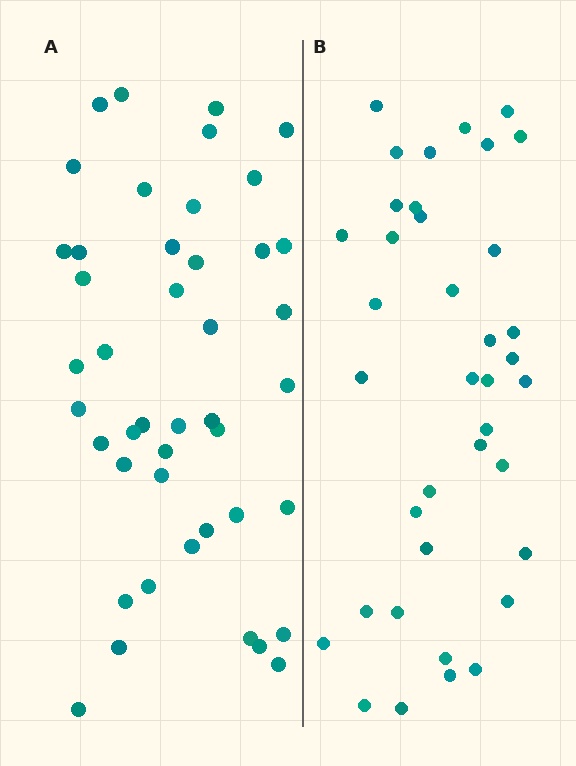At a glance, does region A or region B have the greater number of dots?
Region A (the left region) has more dots.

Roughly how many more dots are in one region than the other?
Region A has about 6 more dots than region B.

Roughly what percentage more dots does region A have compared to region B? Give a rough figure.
About 15% more.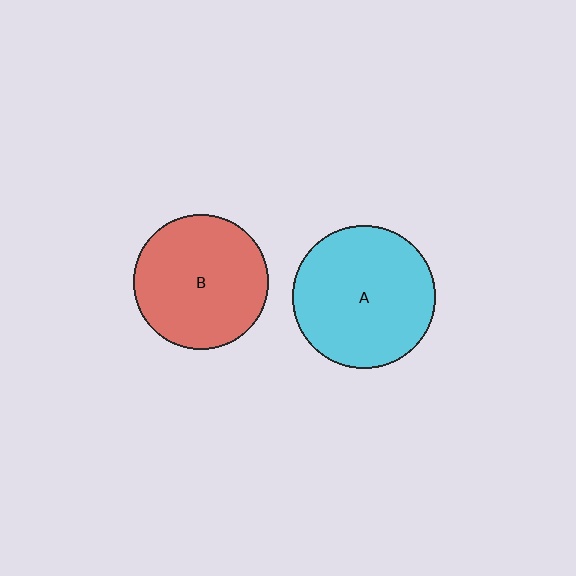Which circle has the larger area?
Circle A (cyan).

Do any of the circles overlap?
No, none of the circles overlap.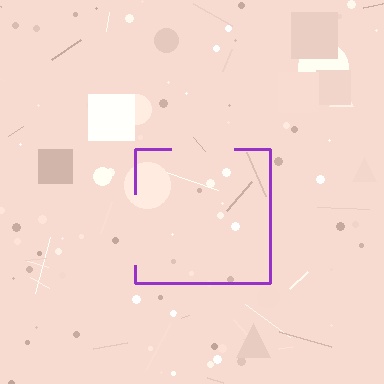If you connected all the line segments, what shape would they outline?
They would outline a square.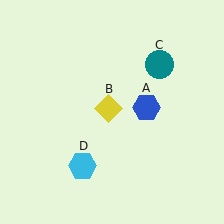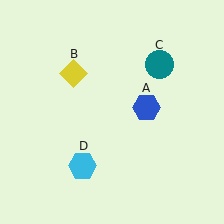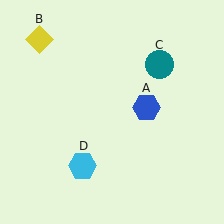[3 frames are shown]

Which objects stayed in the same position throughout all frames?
Blue hexagon (object A) and teal circle (object C) and cyan hexagon (object D) remained stationary.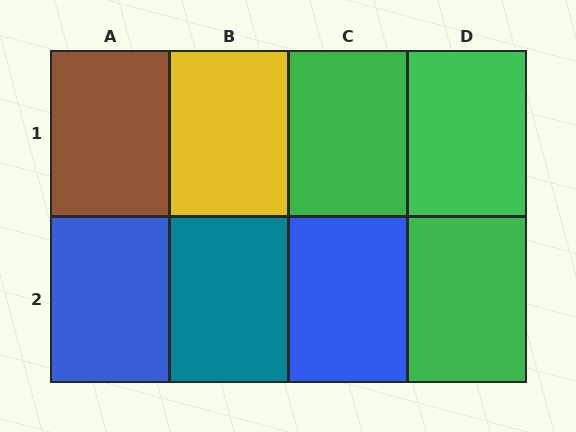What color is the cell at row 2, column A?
Blue.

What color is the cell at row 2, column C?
Blue.